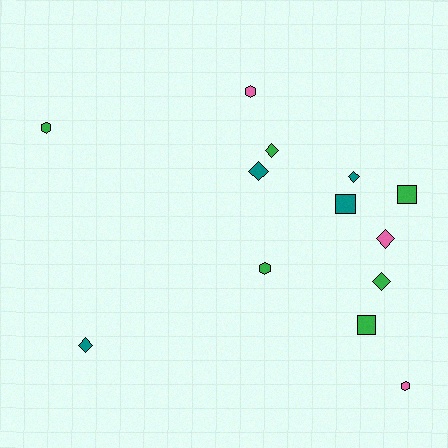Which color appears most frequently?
Green, with 6 objects.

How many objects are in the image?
There are 13 objects.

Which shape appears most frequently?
Diamond, with 6 objects.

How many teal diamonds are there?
There are 3 teal diamonds.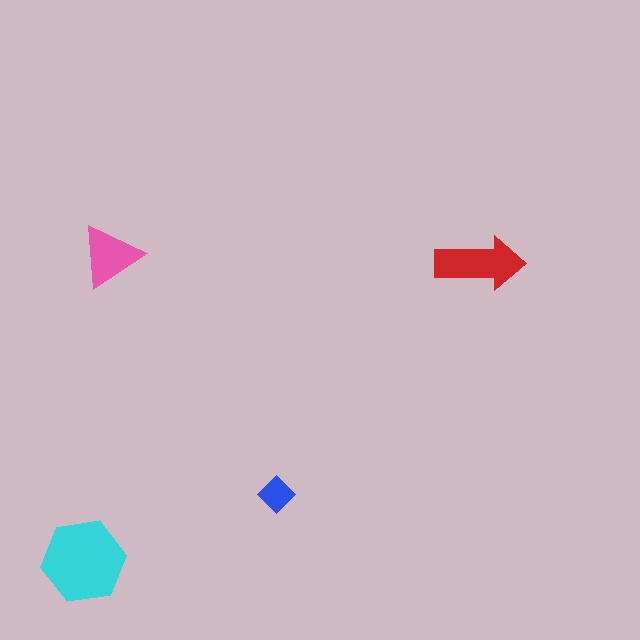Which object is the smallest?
The blue diamond.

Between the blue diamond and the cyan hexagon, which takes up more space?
The cyan hexagon.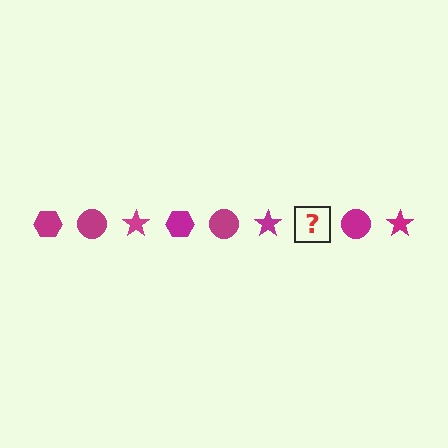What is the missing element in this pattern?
The missing element is a magenta hexagon.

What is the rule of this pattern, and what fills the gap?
The rule is that the pattern cycles through hexagon, circle, star shapes in magenta. The gap should be filled with a magenta hexagon.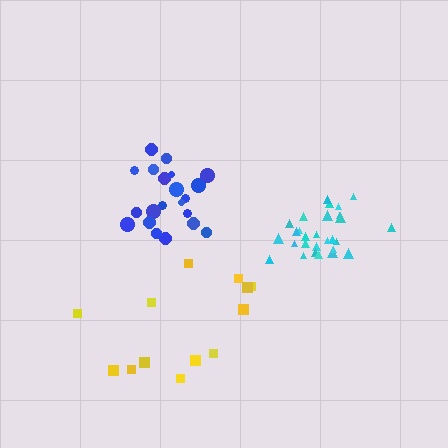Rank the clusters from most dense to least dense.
cyan, blue, yellow.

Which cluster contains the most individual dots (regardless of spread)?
Cyan (28).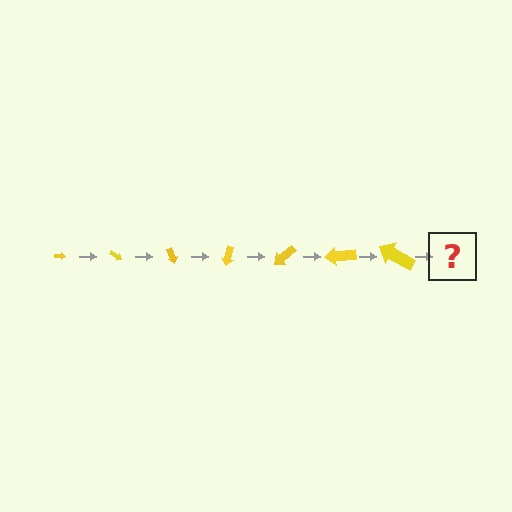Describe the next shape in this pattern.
It should be an arrow, larger than the previous one and rotated 245 degrees from the start.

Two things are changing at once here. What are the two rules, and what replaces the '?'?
The two rules are that the arrow grows larger each step and it rotates 35 degrees each step. The '?' should be an arrow, larger than the previous one and rotated 245 degrees from the start.